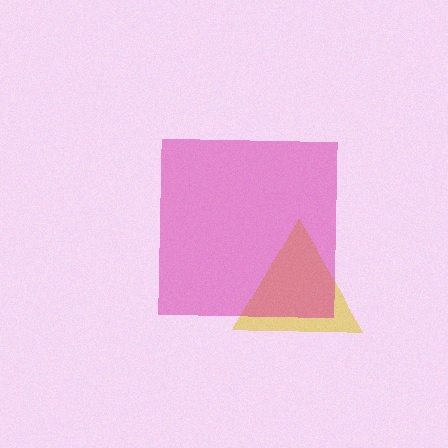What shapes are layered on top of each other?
The layered shapes are: a yellow triangle, a magenta square.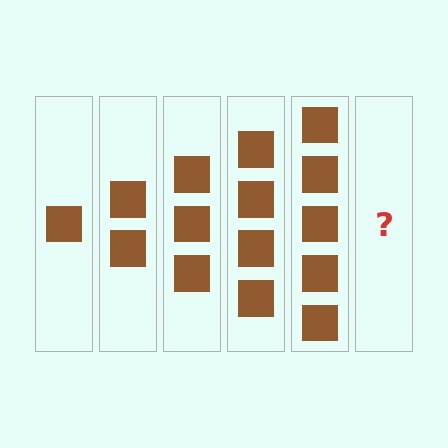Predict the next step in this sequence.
The next step is 6 squares.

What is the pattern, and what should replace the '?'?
The pattern is that each step adds one more square. The '?' should be 6 squares.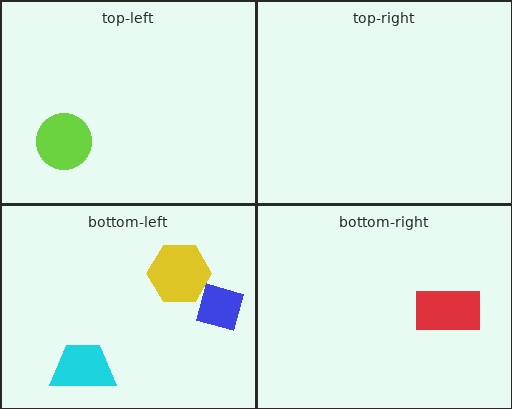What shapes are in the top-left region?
The lime circle.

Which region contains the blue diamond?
The bottom-left region.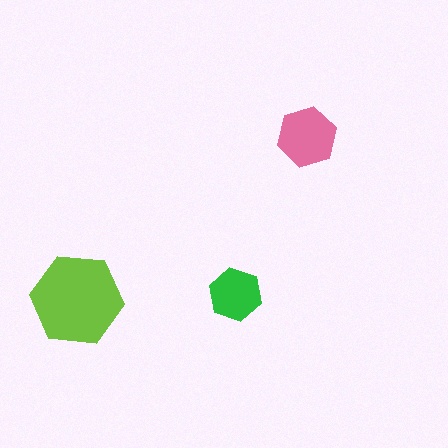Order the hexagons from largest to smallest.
the lime one, the pink one, the green one.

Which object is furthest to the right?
The pink hexagon is rightmost.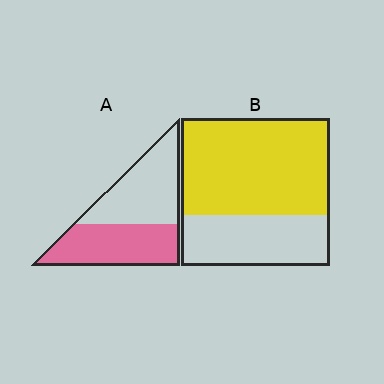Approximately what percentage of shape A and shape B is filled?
A is approximately 50% and B is approximately 65%.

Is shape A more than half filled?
Roughly half.